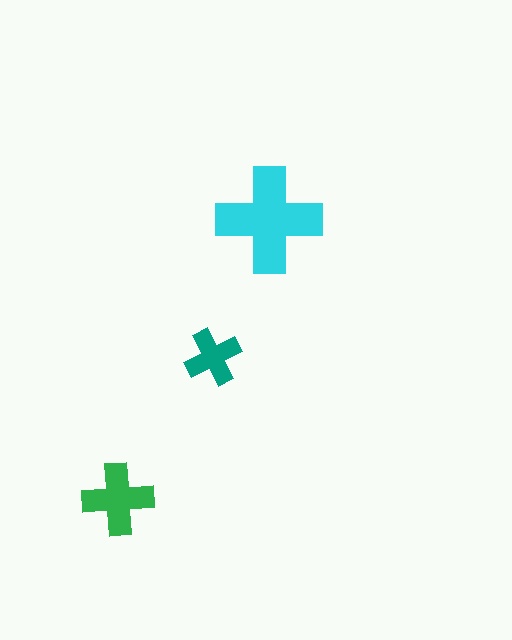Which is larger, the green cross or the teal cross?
The green one.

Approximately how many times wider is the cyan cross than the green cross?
About 1.5 times wider.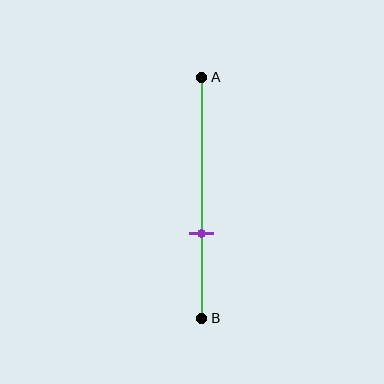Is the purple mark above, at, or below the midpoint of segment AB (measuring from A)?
The purple mark is below the midpoint of segment AB.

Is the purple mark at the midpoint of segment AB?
No, the mark is at about 65% from A, not at the 50% midpoint.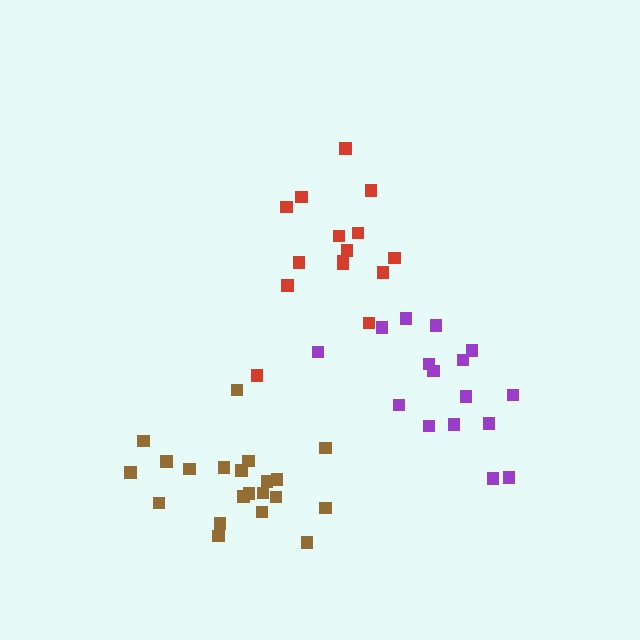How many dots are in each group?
Group 1: 16 dots, Group 2: 15 dots, Group 3: 21 dots (52 total).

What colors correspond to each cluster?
The clusters are colored: purple, red, brown.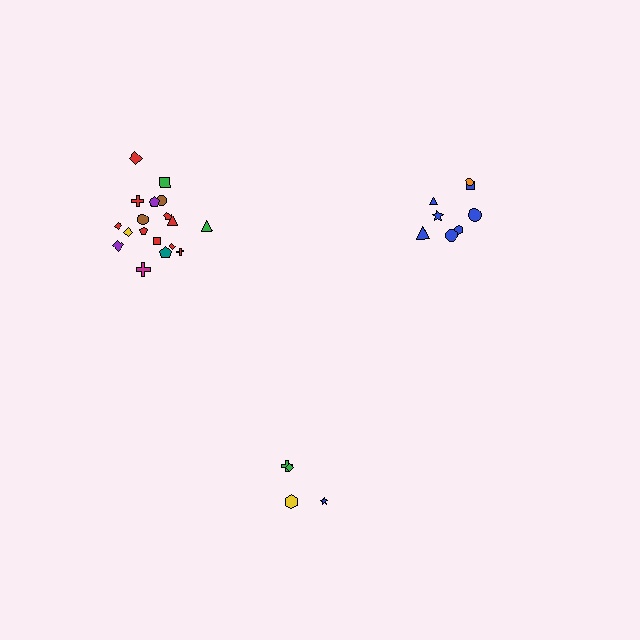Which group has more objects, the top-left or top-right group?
The top-left group.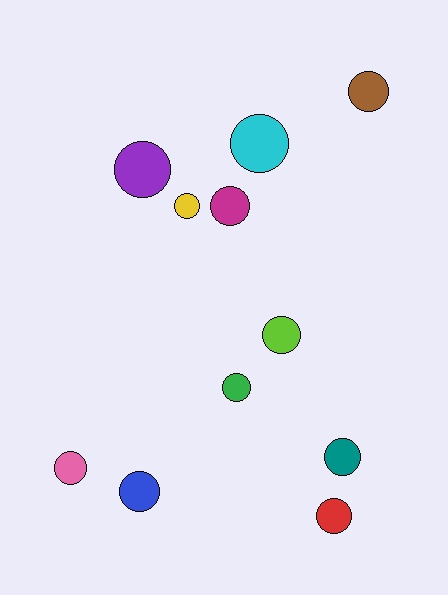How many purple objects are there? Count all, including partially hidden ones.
There is 1 purple object.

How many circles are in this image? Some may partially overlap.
There are 11 circles.